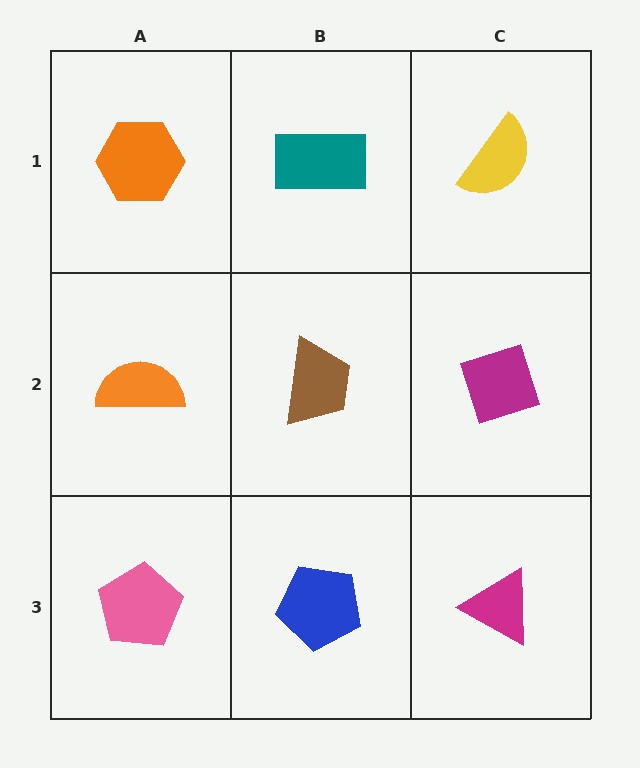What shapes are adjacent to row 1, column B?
A brown trapezoid (row 2, column B), an orange hexagon (row 1, column A), a yellow semicircle (row 1, column C).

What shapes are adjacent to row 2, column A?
An orange hexagon (row 1, column A), a pink pentagon (row 3, column A), a brown trapezoid (row 2, column B).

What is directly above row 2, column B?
A teal rectangle.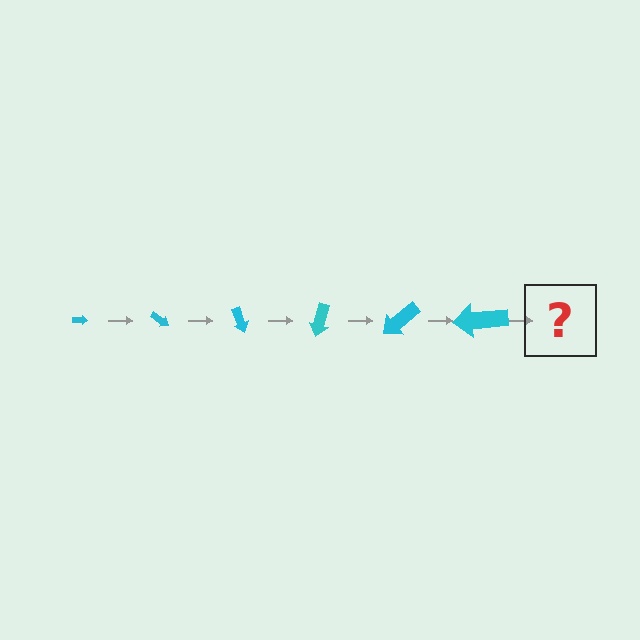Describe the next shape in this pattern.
It should be an arrow, larger than the previous one and rotated 210 degrees from the start.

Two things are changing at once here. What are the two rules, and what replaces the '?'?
The two rules are that the arrow grows larger each step and it rotates 35 degrees each step. The '?' should be an arrow, larger than the previous one and rotated 210 degrees from the start.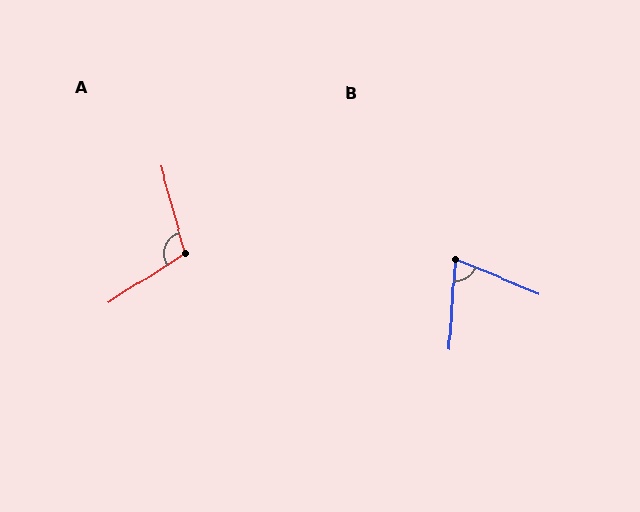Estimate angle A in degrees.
Approximately 107 degrees.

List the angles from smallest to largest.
B (71°), A (107°).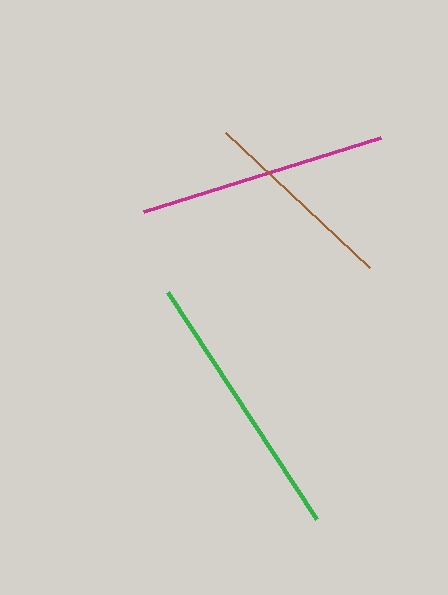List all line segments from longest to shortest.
From longest to shortest: green, magenta, brown.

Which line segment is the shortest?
The brown line is the shortest at approximately 197 pixels.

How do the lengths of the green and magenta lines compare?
The green and magenta lines are approximately the same length.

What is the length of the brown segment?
The brown segment is approximately 197 pixels long.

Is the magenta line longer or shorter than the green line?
The green line is longer than the magenta line.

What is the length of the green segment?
The green segment is approximately 272 pixels long.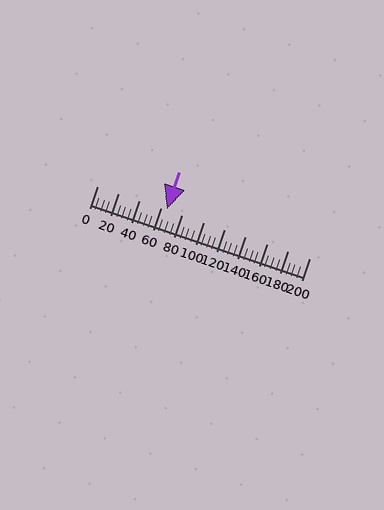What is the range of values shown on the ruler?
The ruler shows values from 0 to 200.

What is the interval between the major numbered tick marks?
The major tick marks are spaced 20 units apart.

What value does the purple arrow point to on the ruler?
The purple arrow points to approximately 66.